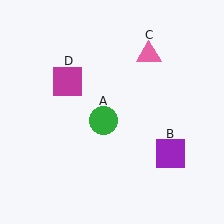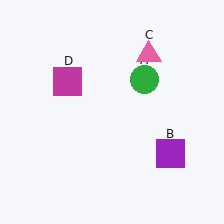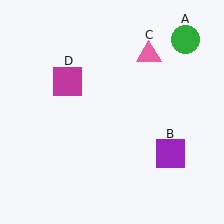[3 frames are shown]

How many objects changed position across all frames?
1 object changed position: green circle (object A).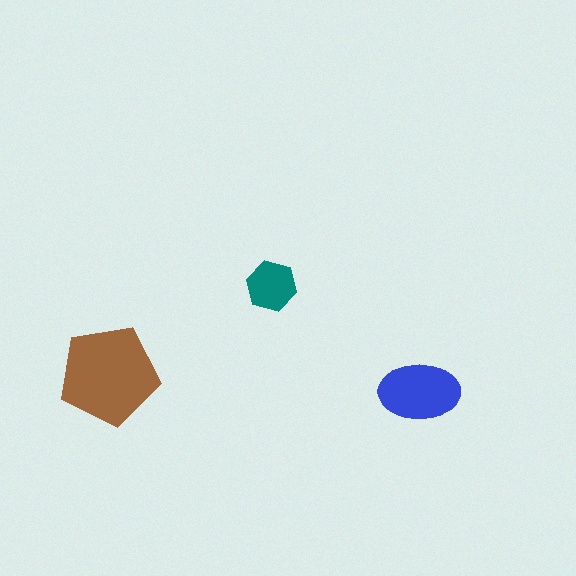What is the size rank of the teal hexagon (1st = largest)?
3rd.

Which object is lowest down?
The blue ellipse is bottommost.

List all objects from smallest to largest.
The teal hexagon, the blue ellipse, the brown pentagon.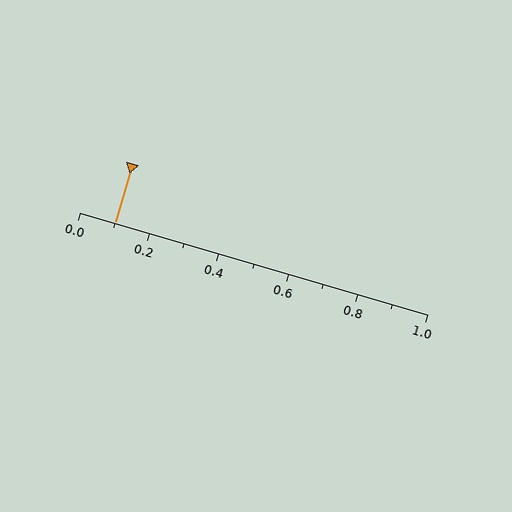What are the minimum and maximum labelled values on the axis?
The axis runs from 0.0 to 1.0.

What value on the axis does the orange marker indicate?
The marker indicates approximately 0.1.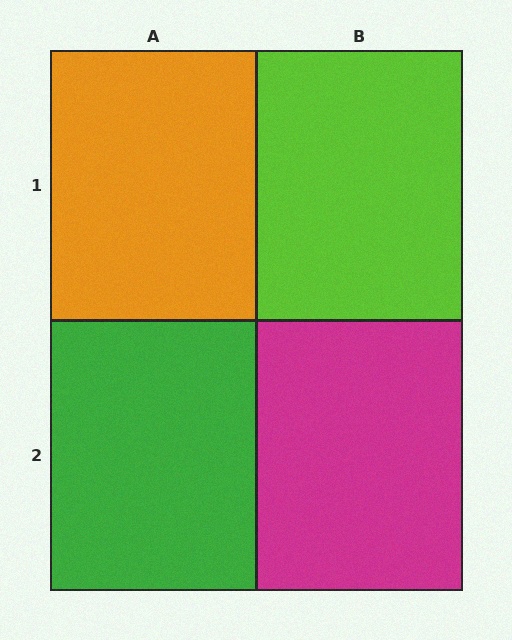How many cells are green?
1 cell is green.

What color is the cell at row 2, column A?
Green.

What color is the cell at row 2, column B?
Magenta.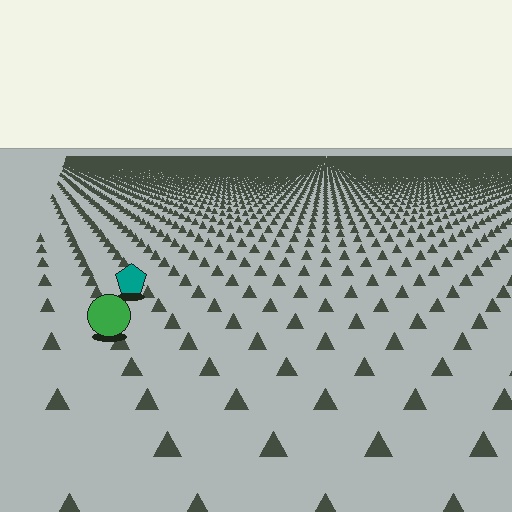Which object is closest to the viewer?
The green circle is closest. The texture marks near it are larger and more spread out.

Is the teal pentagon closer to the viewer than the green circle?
No. The green circle is closer — you can tell from the texture gradient: the ground texture is coarser near it.